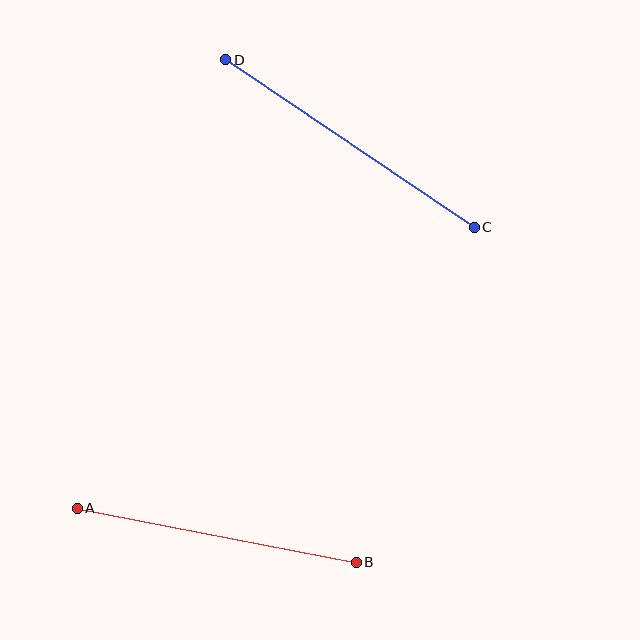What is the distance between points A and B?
The distance is approximately 284 pixels.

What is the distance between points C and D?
The distance is approximately 300 pixels.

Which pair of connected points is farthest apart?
Points C and D are farthest apart.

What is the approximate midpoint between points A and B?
The midpoint is at approximately (217, 535) pixels.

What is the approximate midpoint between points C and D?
The midpoint is at approximately (350, 144) pixels.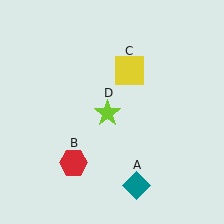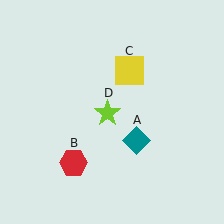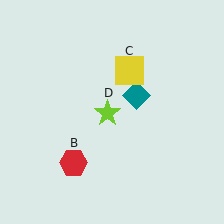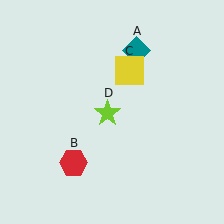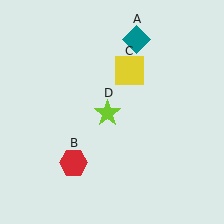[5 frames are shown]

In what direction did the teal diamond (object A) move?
The teal diamond (object A) moved up.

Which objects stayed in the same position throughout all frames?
Red hexagon (object B) and yellow square (object C) and lime star (object D) remained stationary.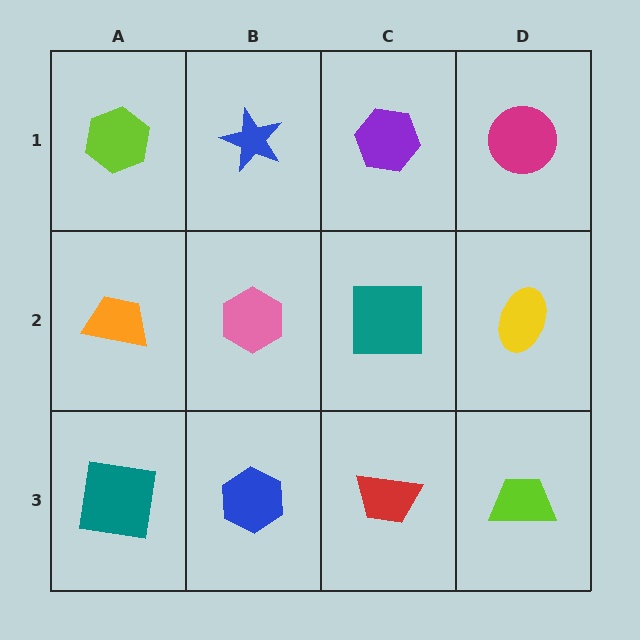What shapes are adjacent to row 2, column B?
A blue star (row 1, column B), a blue hexagon (row 3, column B), an orange trapezoid (row 2, column A), a teal square (row 2, column C).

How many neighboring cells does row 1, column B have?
3.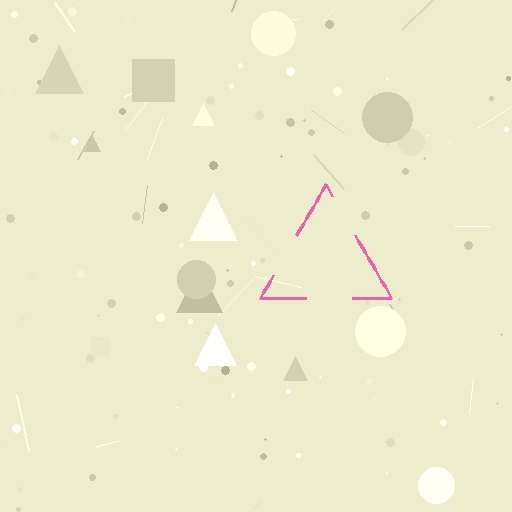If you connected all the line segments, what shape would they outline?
They would outline a triangle.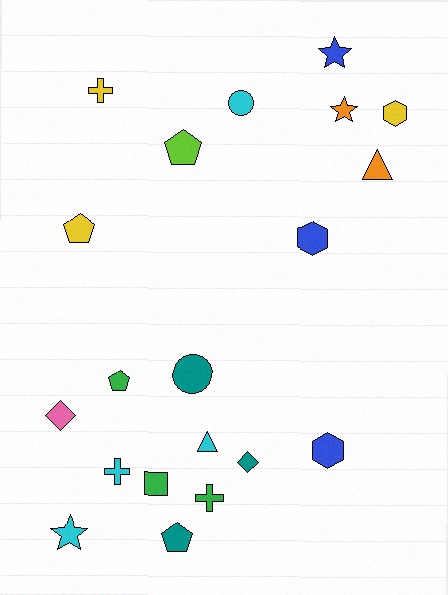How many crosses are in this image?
There are 3 crosses.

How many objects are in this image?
There are 20 objects.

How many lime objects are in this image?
There is 1 lime object.